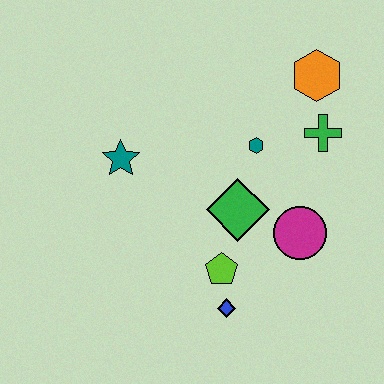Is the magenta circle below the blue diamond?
No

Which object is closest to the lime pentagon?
The blue diamond is closest to the lime pentagon.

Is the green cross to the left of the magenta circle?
No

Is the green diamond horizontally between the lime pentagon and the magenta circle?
Yes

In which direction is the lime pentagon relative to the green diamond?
The lime pentagon is below the green diamond.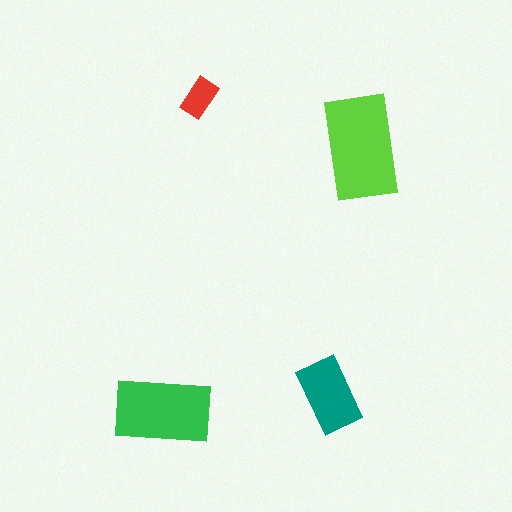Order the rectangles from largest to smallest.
the lime one, the green one, the teal one, the red one.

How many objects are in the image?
There are 4 objects in the image.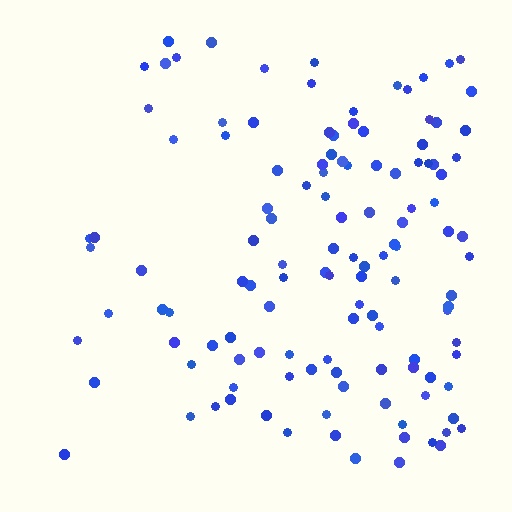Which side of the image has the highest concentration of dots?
The right.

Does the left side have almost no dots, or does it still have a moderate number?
Still a moderate number, just noticeably fewer than the right.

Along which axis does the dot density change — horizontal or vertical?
Horizontal.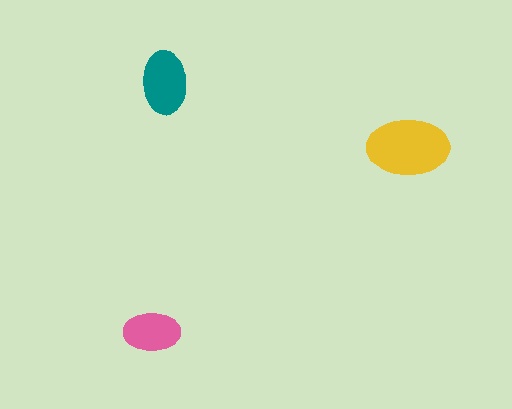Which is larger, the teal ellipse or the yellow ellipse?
The yellow one.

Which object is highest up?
The teal ellipse is topmost.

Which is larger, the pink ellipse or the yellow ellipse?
The yellow one.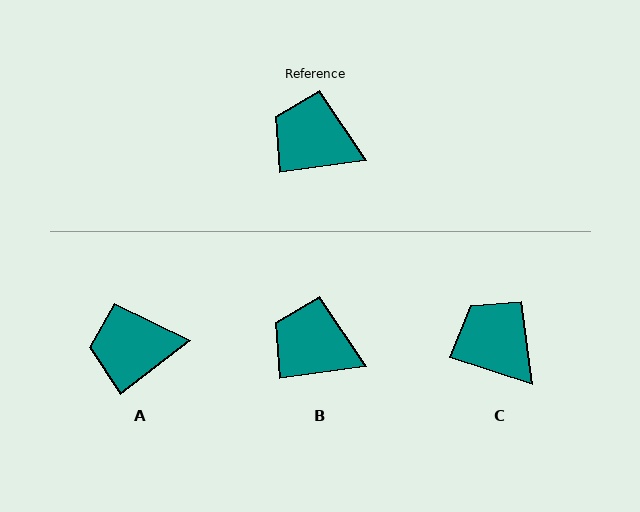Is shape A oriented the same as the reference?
No, it is off by about 29 degrees.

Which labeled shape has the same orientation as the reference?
B.